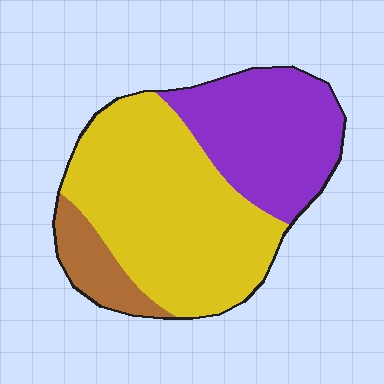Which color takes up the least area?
Brown, at roughly 10%.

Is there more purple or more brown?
Purple.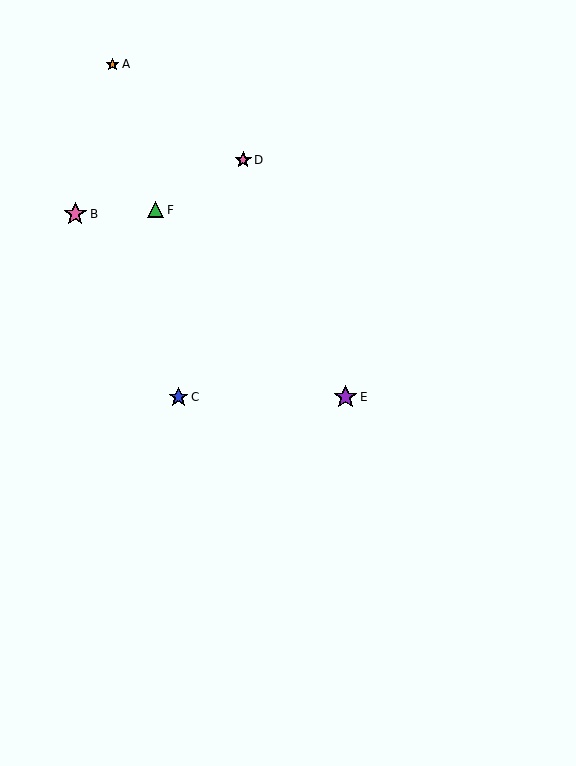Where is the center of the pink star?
The center of the pink star is at (75, 214).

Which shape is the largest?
The pink star (labeled B) is the largest.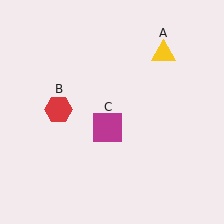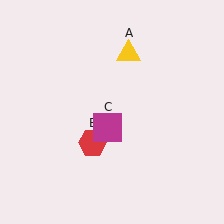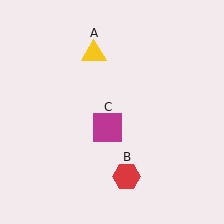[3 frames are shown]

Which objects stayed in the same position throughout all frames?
Magenta square (object C) remained stationary.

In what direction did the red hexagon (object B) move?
The red hexagon (object B) moved down and to the right.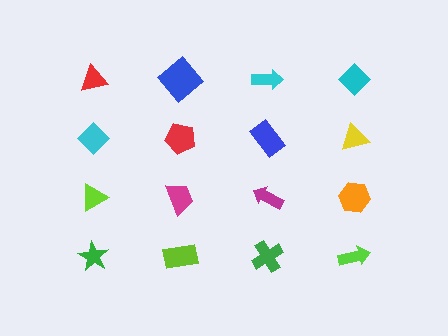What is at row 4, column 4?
A lime arrow.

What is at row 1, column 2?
A blue diamond.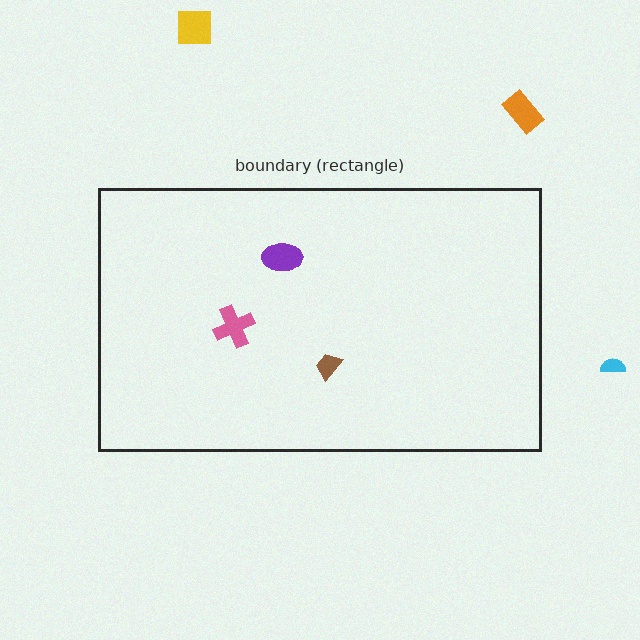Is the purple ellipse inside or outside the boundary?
Inside.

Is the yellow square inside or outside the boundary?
Outside.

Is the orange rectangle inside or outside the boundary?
Outside.